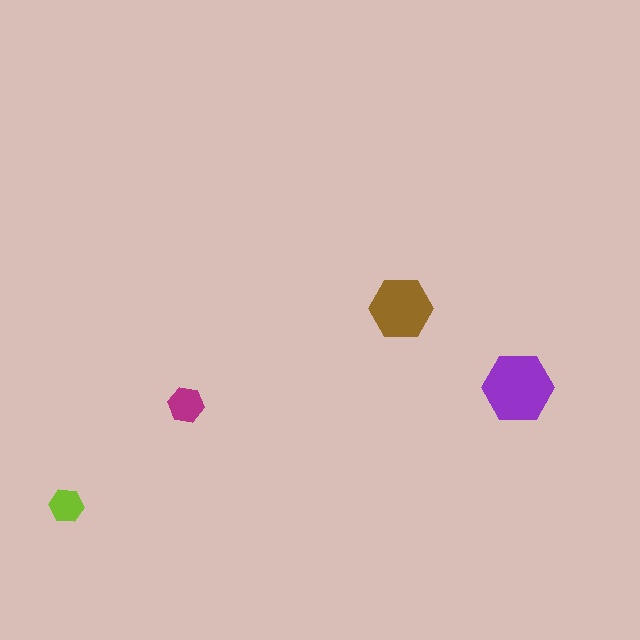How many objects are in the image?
There are 4 objects in the image.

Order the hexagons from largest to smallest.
the purple one, the brown one, the magenta one, the lime one.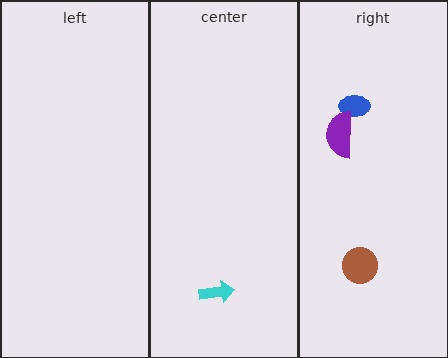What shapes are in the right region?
The blue ellipse, the brown circle, the purple semicircle.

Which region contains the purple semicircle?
The right region.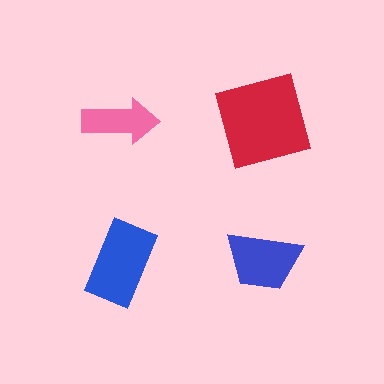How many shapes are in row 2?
2 shapes.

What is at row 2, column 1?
A blue rectangle.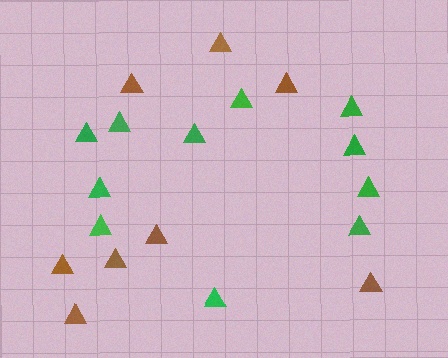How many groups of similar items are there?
There are 2 groups: one group of brown triangles (8) and one group of green triangles (11).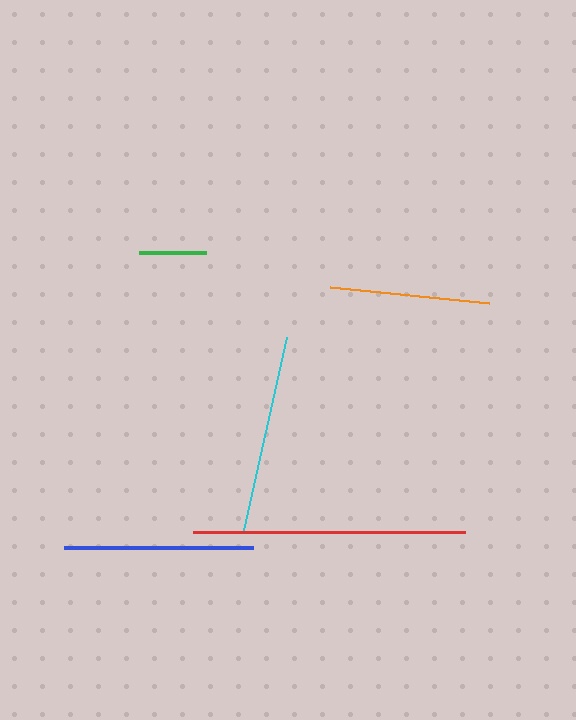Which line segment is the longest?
The red line is the longest at approximately 272 pixels.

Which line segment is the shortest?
The green line is the shortest at approximately 67 pixels.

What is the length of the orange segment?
The orange segment is approximately 160 pixels long.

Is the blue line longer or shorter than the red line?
The red line is longer than the blue line.